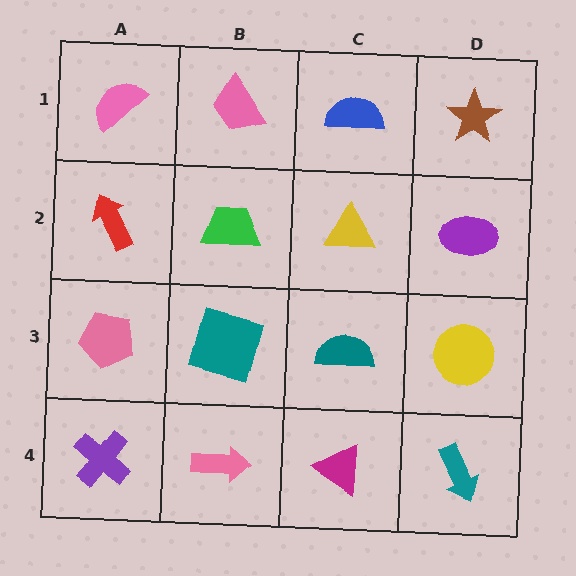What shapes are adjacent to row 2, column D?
A brown star (row 1, column D), a yellow circle (row 3, column D), a yellow triangle (row 2, column C).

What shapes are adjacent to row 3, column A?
A red arrow (row 2, column A), a purple cross (row 4, column A), a teal square (row 3, column B).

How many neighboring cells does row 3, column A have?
3.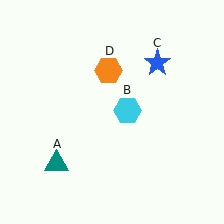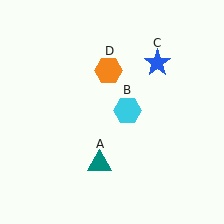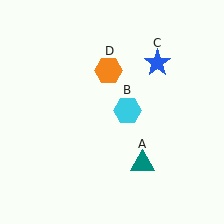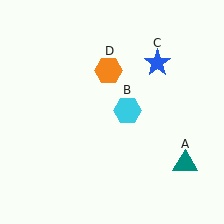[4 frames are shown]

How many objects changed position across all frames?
1 object changed position: teal triangle (object A).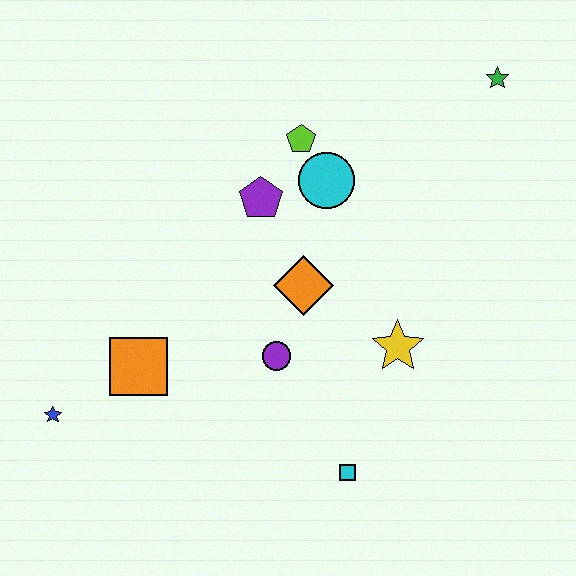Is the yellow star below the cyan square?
No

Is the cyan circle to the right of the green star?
No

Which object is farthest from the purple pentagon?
The blue star is farthest from the purple pentagon.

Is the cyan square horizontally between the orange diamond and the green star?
Yes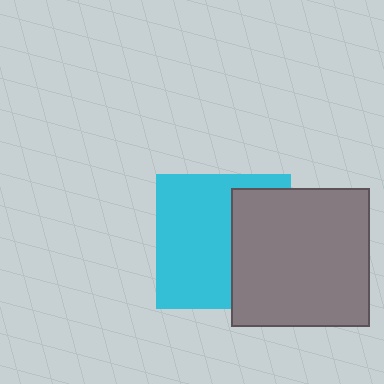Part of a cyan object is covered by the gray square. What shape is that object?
It is a square.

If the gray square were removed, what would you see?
You would see the complete cyan square.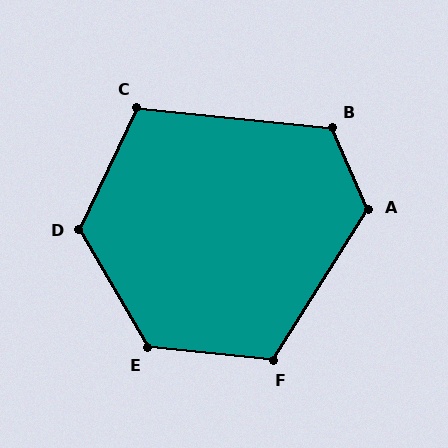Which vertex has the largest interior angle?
E, at approximately 126 degrees.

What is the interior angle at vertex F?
Approximately 116 degrees (obtuse).